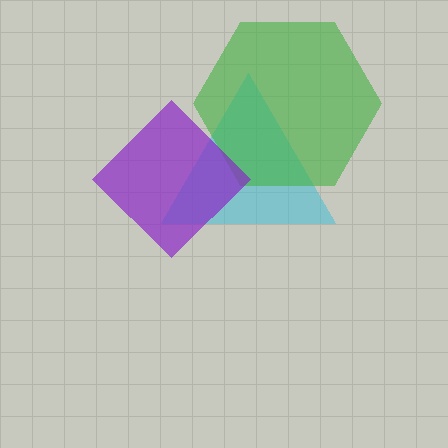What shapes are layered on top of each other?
The layered shapes are: a cyan triangle, a green hexagon, a purple diamond.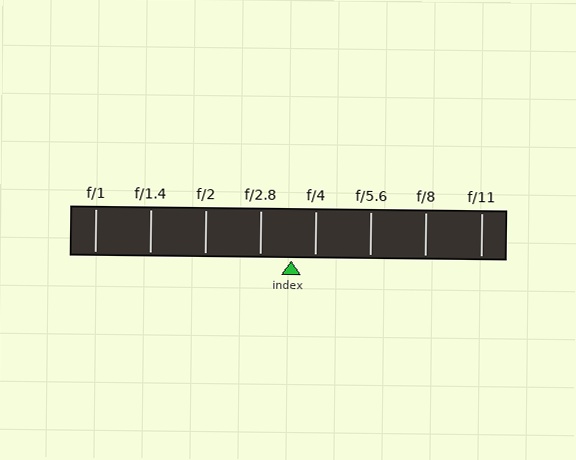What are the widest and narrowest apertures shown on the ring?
The widest aperture shown is f/1 and the narrowest is f/11.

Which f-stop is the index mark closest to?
The index mark is closest to f/4.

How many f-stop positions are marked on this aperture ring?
There are 8 f-stop positions marked.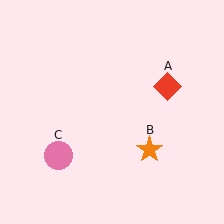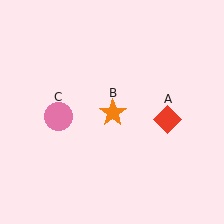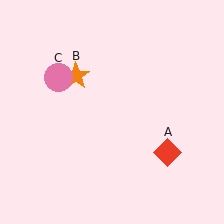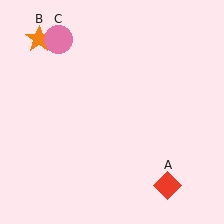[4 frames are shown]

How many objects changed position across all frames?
3 objects changed position: red diamond (object A), orange star (object B), pink circle (object C).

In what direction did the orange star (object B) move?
The orange star (object B) moved up and to the left.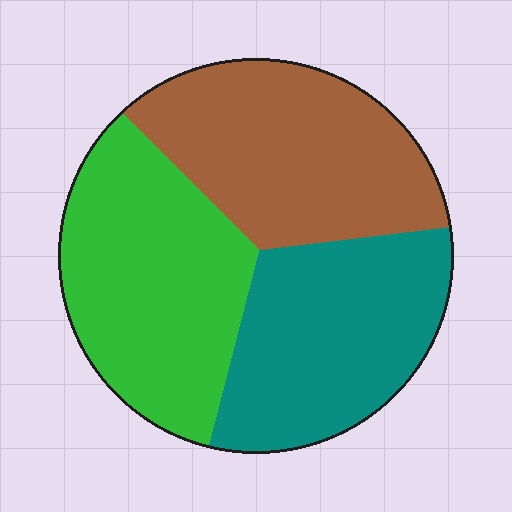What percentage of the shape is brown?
Brown takes up about one third (1/3) of the shape.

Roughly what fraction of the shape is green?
Green takes up between a quarter and a half of the shape.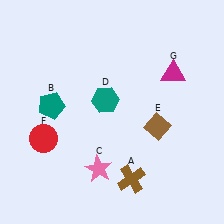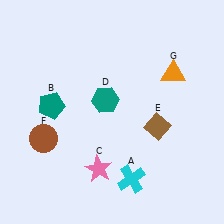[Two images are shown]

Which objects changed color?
A changed from brown to cyan. F changed from red to brown. G changed from magenta to orange.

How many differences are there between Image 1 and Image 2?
There are 3 differences between the two images.